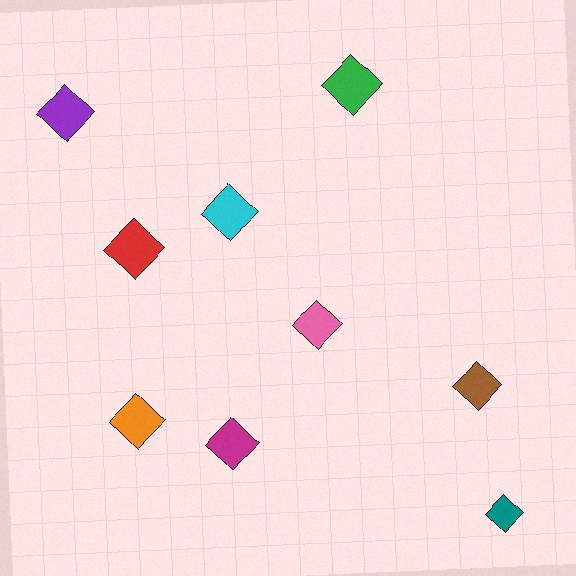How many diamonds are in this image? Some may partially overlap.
There are 9 diamonds.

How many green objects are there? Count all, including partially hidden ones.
There is 1 green object.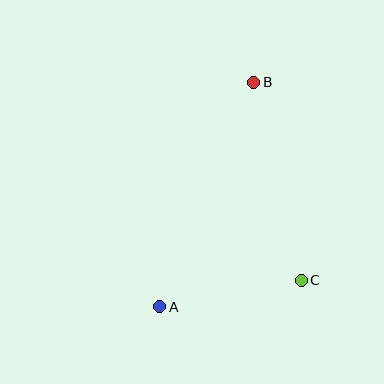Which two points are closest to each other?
Points A and C are closest to each other.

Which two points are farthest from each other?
Points A and B are farthest from each other.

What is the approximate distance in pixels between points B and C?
The distance between B and C is approximately 204 pixels.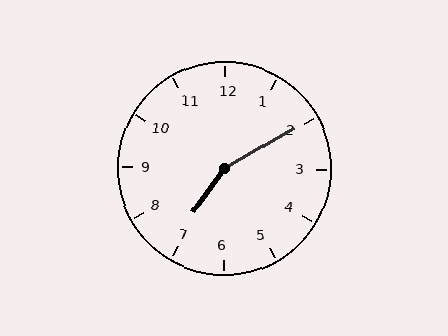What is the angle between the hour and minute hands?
Approximately 155 degrees.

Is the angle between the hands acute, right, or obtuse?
It is obtuse.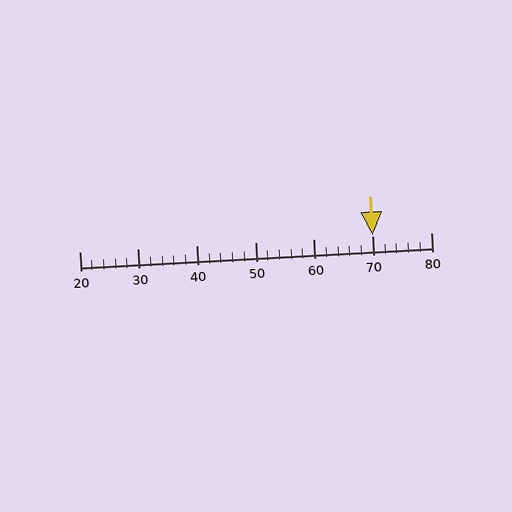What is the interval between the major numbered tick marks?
The major tick marks are spaced 10 units apart.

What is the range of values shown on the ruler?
The ruler shows values from 20 to 80.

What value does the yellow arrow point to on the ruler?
The yellow arrow points to approximately 70.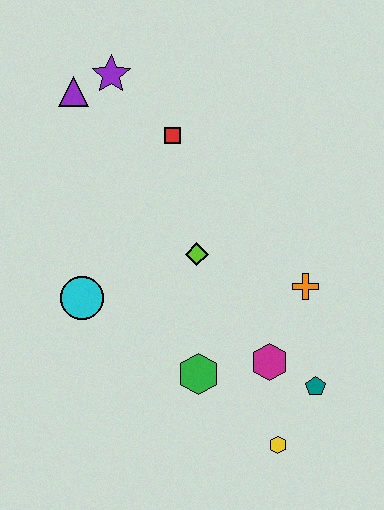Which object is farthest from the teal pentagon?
The purple triangle is farthest from the teal pentagon.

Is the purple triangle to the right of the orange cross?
No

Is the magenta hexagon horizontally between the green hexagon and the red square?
No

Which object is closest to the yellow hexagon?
The teal pentagon is closest to the yellow hexagon.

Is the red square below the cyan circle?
No